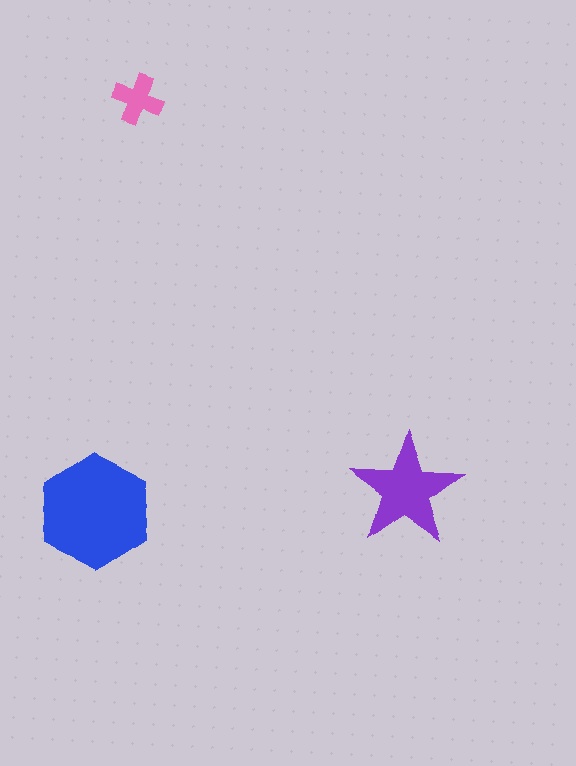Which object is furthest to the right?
The purple star is rightmost.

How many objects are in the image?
There are 3 objects in the image.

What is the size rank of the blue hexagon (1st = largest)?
1st.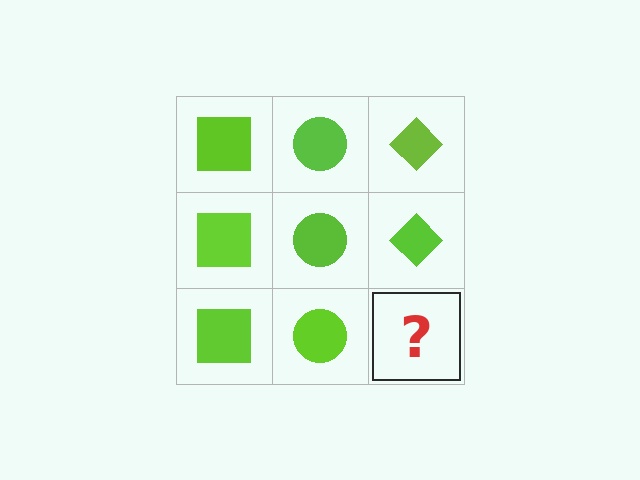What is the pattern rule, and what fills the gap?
The rule is that each column has a consistent shape. The gap should be filled with a lime diamond.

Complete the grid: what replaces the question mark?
The question mark should be replaced with a lime diamond.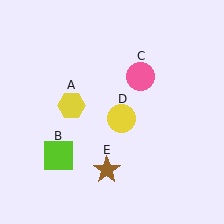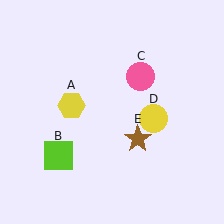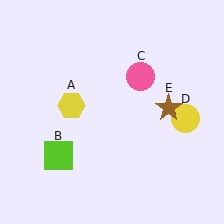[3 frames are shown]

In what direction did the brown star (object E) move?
The brown star (object E) moved up and to the right.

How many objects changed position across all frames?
2 objects changed position: yellow circle (object D), brown star (object E).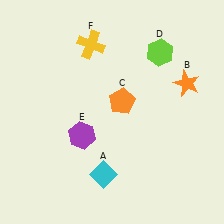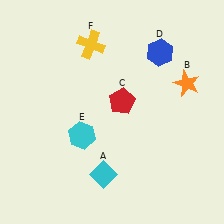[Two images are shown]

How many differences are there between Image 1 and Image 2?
There are 3 differences between the two images.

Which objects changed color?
C changed from orange to red. D changed from lime to blue. E changed from purple to cyan.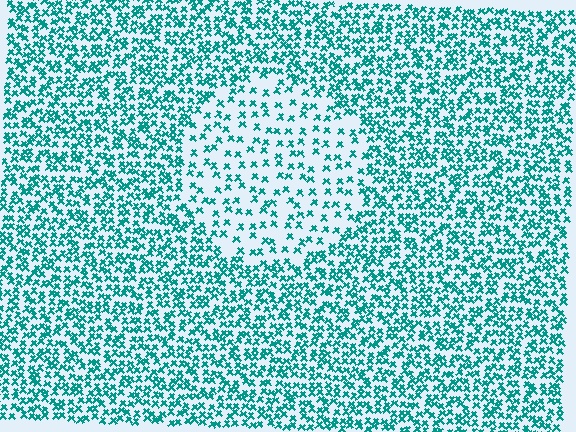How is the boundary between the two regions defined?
The boundary is defined by a change in element density (approximately 2.2x ratio). All elements are the same color, size, and shape.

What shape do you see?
I see a circle.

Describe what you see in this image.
The image contains small teal elements arranged at two different densities. A circle-shaped region is visible where the elements are less densely packed than the surrounding area.